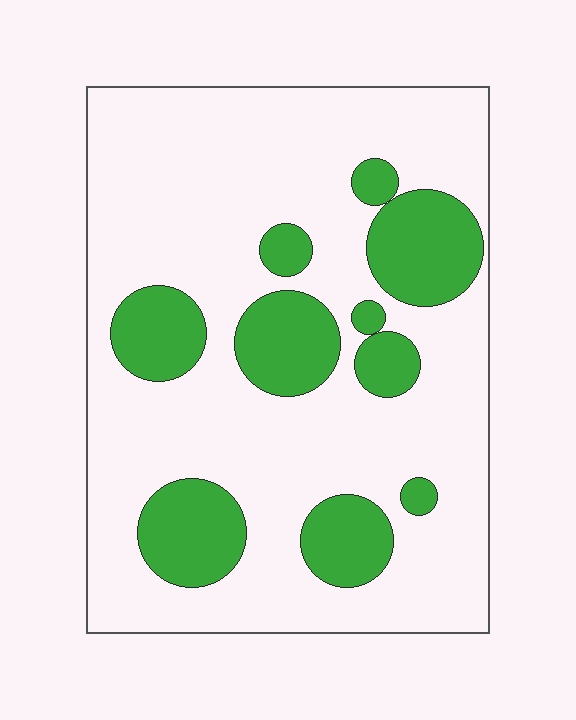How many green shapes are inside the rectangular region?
10.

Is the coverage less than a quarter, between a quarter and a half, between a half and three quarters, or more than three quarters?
Less than a quarter.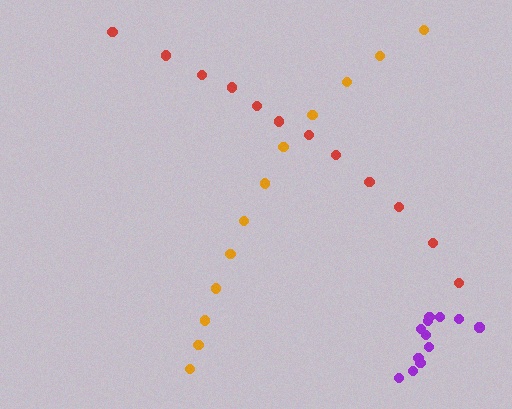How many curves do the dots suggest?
There are 3 distinct paths.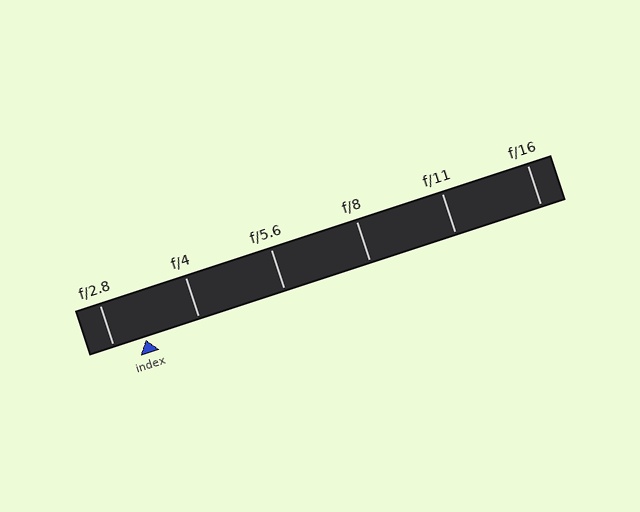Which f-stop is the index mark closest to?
The index mark is closest to f/2.8.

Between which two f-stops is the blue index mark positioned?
The index mark is between f/2.8 and f/4.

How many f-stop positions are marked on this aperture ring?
There are 6 f-stop positions marked.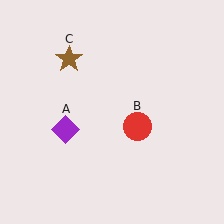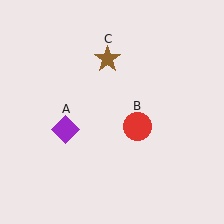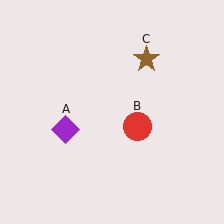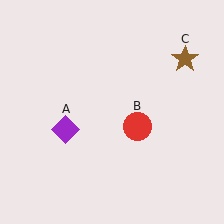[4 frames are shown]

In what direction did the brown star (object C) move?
The brown star (object C) moved right.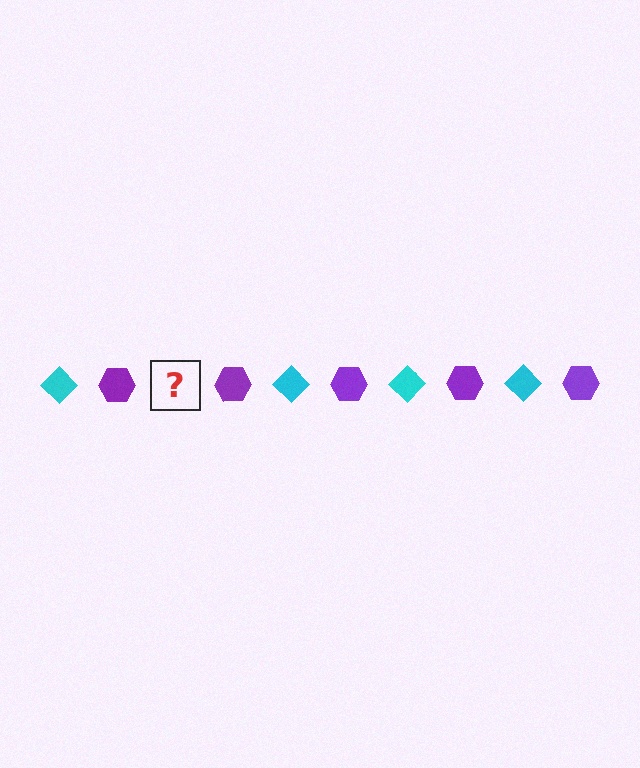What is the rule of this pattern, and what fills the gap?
The rule is that the pattern alternates between cyan diamond and purple hexagon. The gap should be filled with a cyan diamond.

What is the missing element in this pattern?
The missing element is a cyan diamond.